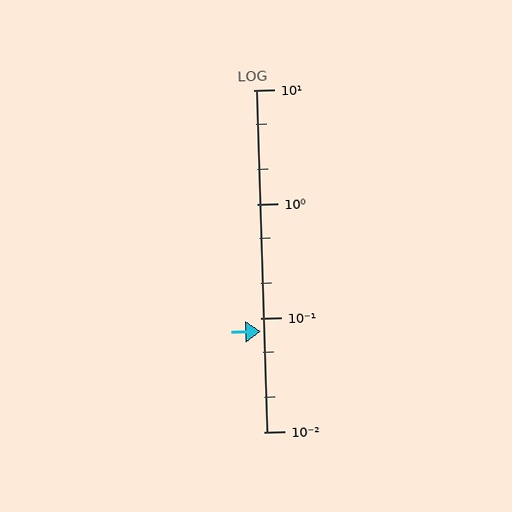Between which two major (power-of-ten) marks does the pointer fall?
The pointer is between 0.01 and 0.1.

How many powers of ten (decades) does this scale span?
The scale spans 3 decades, from 0.01 to 10.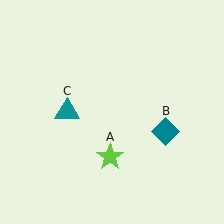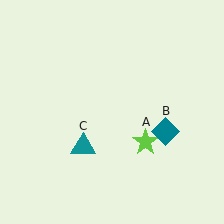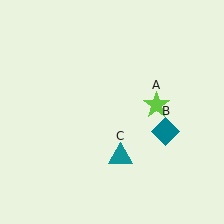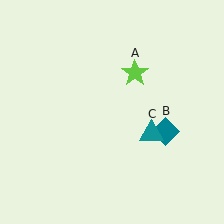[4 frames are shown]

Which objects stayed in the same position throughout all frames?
Teal diamond (object B) remained stationary.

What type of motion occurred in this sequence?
The lime star (object A), teal triangle (object C) rotated counterclockwise around the center of the scene.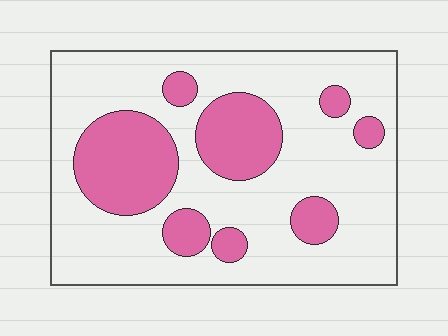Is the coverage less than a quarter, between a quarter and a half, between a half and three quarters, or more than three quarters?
Between a quarter and a half.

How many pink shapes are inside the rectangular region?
8.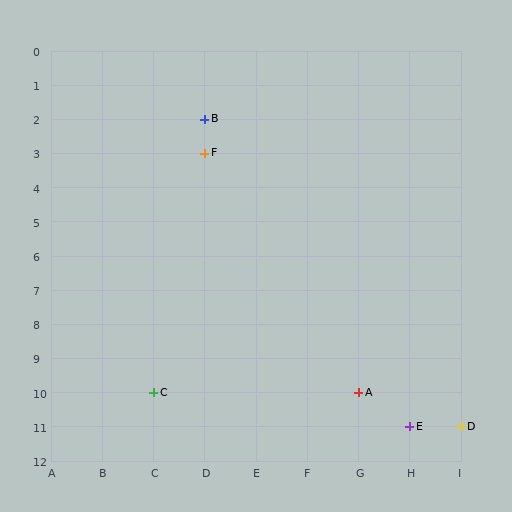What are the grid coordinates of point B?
Point B is at grid coordinates (D, 2).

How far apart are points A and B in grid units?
Points A and B are 3 columns and 8 rows apart (about 8.5 grid units diagonally).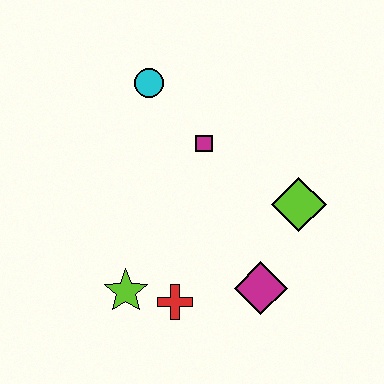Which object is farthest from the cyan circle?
The magenta diamond is farthest from the cyan circle.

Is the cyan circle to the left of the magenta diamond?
Yes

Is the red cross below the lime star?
Yes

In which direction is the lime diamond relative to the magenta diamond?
The lime diamond is above the magenta diamond.